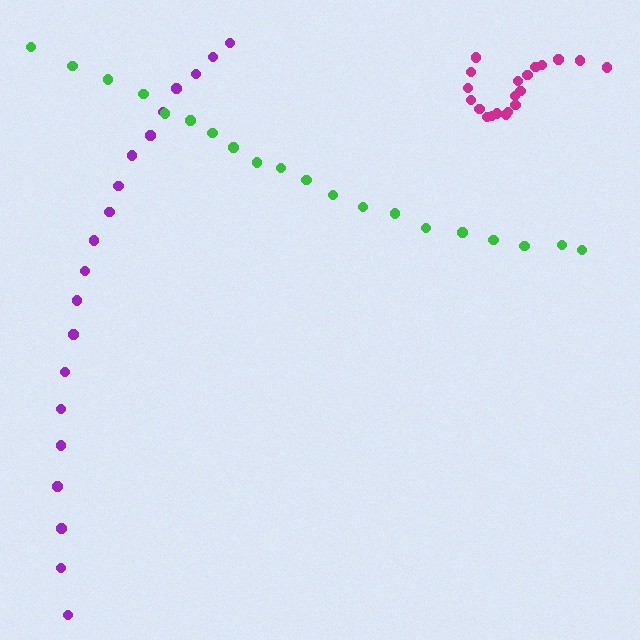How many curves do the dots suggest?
There are 3 distinct paths.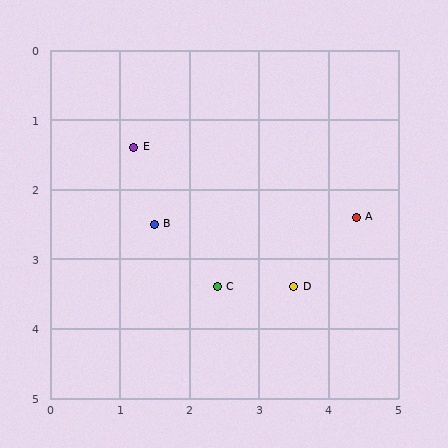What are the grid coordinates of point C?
Point C is at approximately (2.4, 3.4).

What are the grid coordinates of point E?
Point E is at approximately (1.2, 1.4).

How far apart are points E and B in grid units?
Points E and B are about 1.1 grid units apart.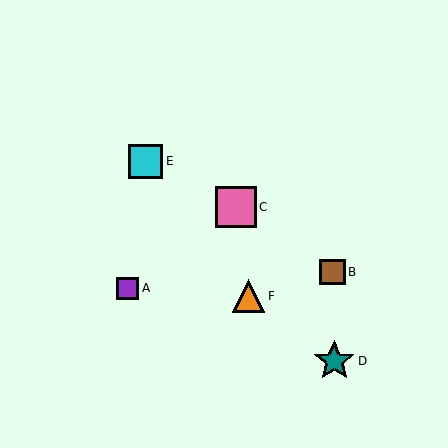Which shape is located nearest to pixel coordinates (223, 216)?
The pink square (labeled C) at (236, 207) is nearest to that location.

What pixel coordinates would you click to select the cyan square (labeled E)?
Click at (146, 161) to select the cyan square E.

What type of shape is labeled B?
Shape B is a brown square.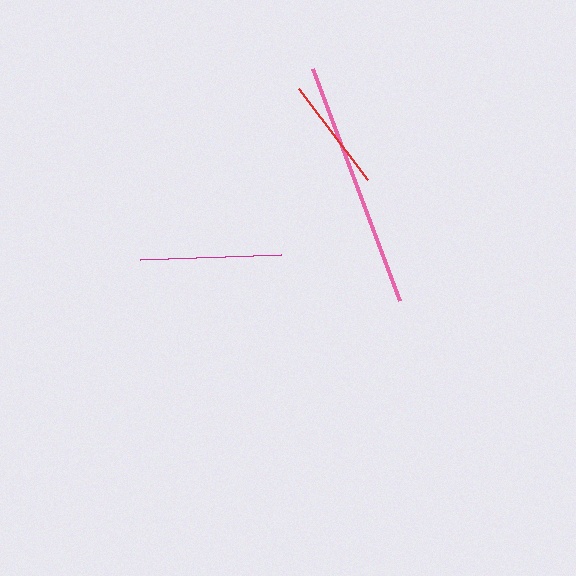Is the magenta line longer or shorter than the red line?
The magenta line is longer than the red line.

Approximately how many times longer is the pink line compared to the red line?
The pink line is approximately 2.2 times the length of the red line.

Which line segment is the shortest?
The red line is the shortest at approximately 114 pixels.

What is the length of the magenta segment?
The magenta segment is approximately 141 pixels long.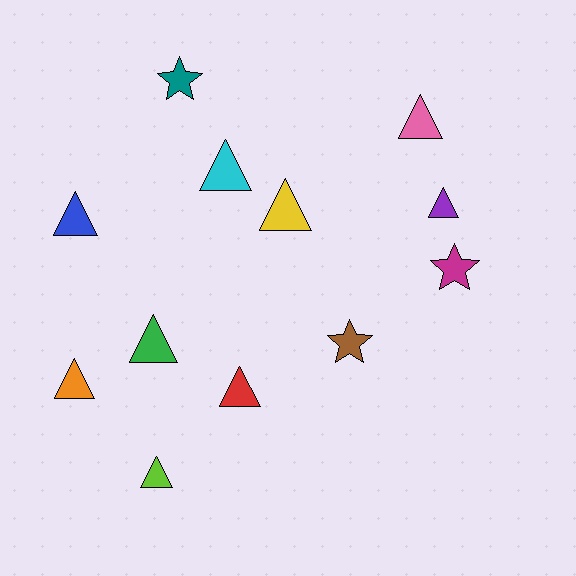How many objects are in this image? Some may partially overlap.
There are 12 objects.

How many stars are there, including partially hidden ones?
There are 3 stars.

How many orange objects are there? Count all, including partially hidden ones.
There is 1 orange object.